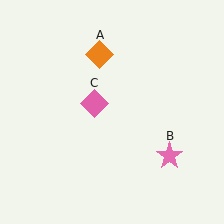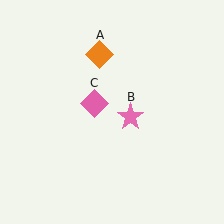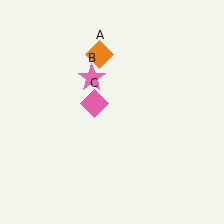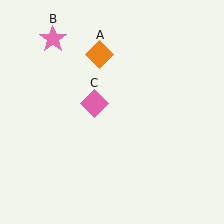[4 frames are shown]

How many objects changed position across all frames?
1 object changed position: pink star (object B).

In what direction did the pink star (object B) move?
The pink star (object B) moved up and to the left.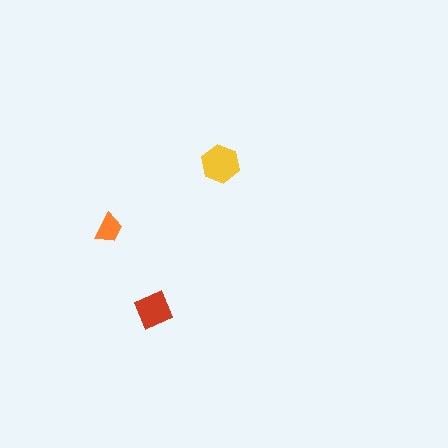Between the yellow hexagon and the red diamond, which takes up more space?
The yellow hexagon.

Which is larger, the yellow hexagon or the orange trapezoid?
The yellow hexagon.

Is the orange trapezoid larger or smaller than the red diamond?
Smaller.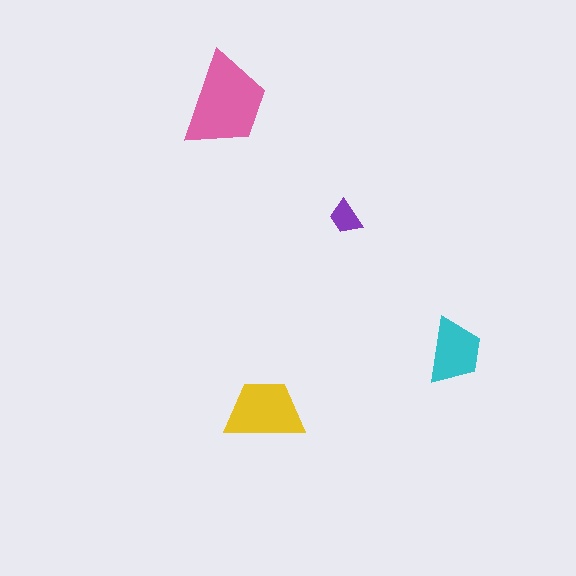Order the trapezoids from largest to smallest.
the pink one, the yellow one, the cyan one, the purple one.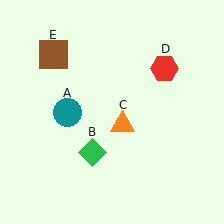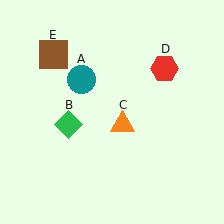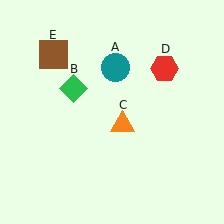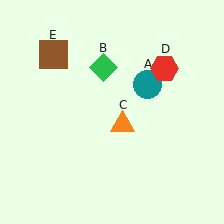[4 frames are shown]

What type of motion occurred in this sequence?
The teal circle (object A), green diamond (object B) rotated clockwise around the center of the scene.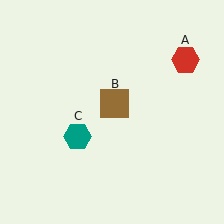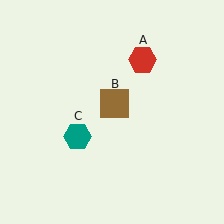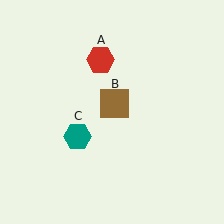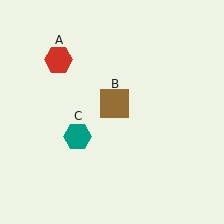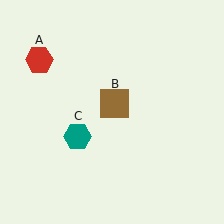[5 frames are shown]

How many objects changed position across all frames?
1 object changed position: red hexagon (object A).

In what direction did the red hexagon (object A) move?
The red hexagon (object A) moved left.